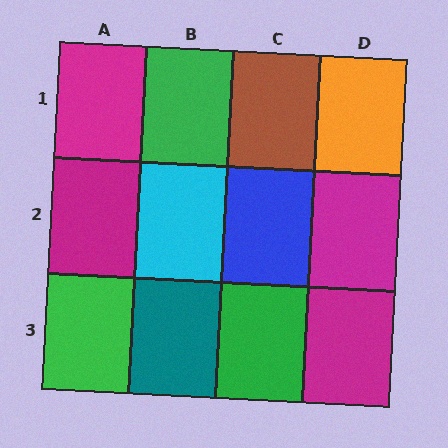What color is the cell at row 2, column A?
Magenta.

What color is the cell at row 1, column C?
Brown.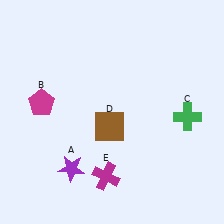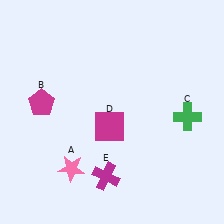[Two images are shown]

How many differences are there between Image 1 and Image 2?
There are 2 differences between the two images.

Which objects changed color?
A changed from purple to pink. D changed from brown to magenta.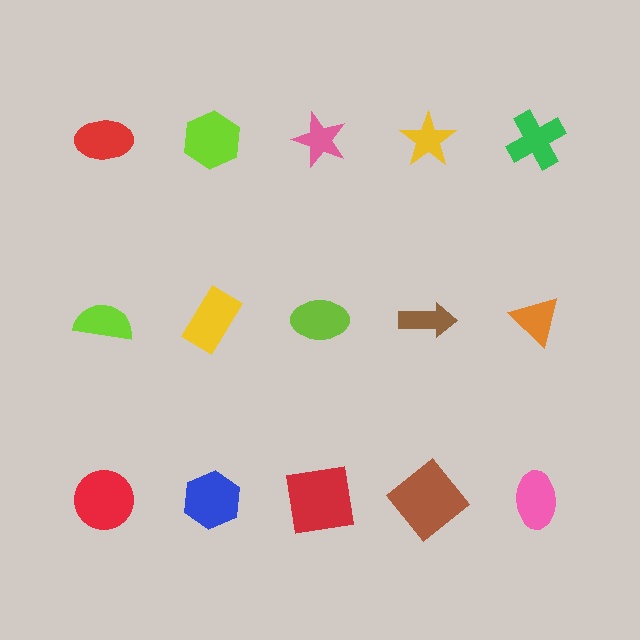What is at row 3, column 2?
A blue hexagon.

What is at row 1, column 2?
A lime hexagon.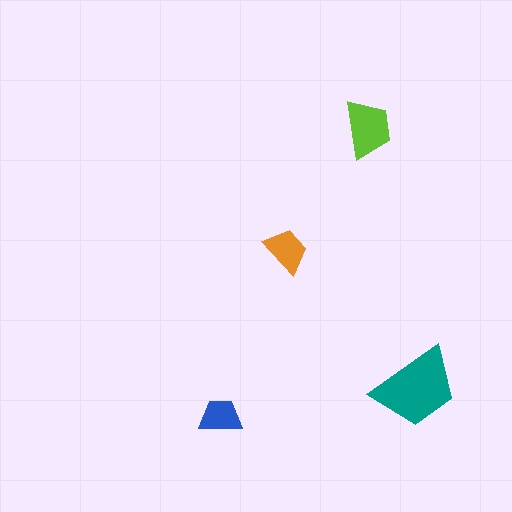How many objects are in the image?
There are 4 objects in the image.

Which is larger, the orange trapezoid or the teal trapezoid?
The teal one.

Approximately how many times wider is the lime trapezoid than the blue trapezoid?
About 1.5 times wider.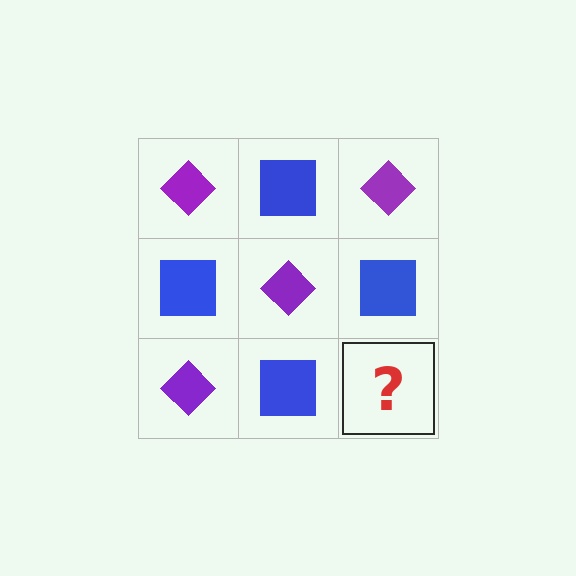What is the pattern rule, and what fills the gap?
The rule is that it alternates purple diamond and blue square in a checkerboard pattern. The gap should be filled with a purple diamond.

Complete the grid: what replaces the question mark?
The question mark should be replaced with a purple diamond.